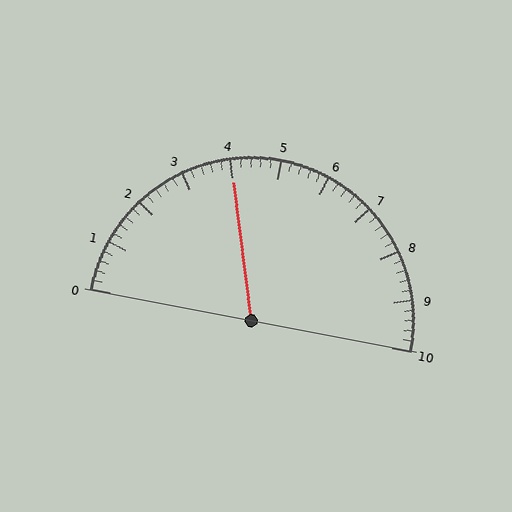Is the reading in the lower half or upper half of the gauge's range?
The reading is in the lower half of the range (0 to 10).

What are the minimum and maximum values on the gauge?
The gauge ranges from 0 to 10.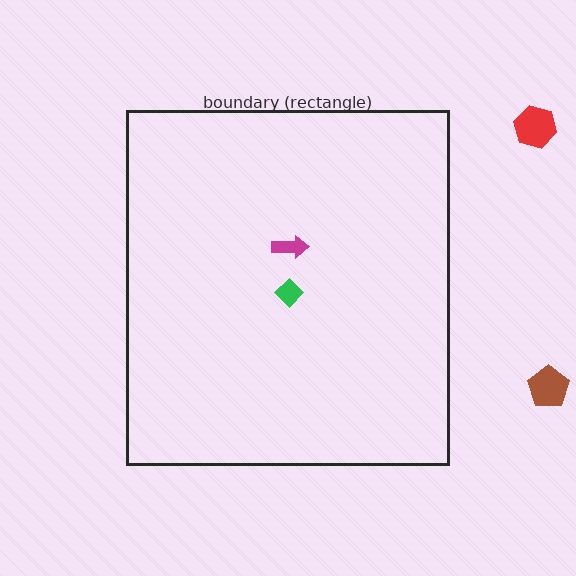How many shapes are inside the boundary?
2 inside, 2 outside.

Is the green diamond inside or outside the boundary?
Inside.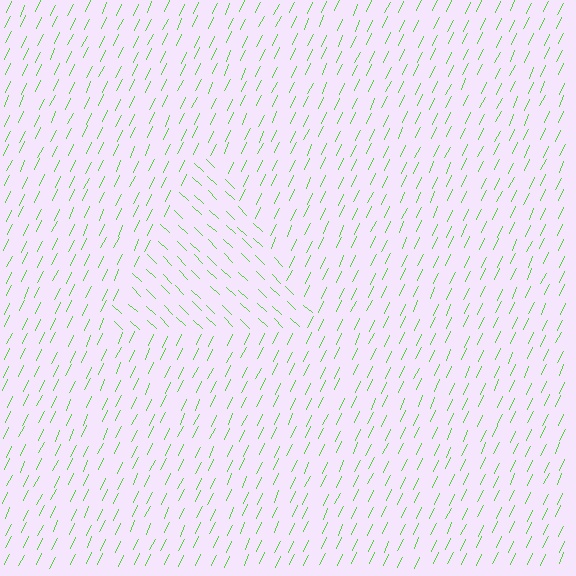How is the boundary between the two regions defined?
The boundary is defined purely by a change in line orientation (approximately 71 degrees difference). All lines are the same color and thickness.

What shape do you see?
I see a triangle.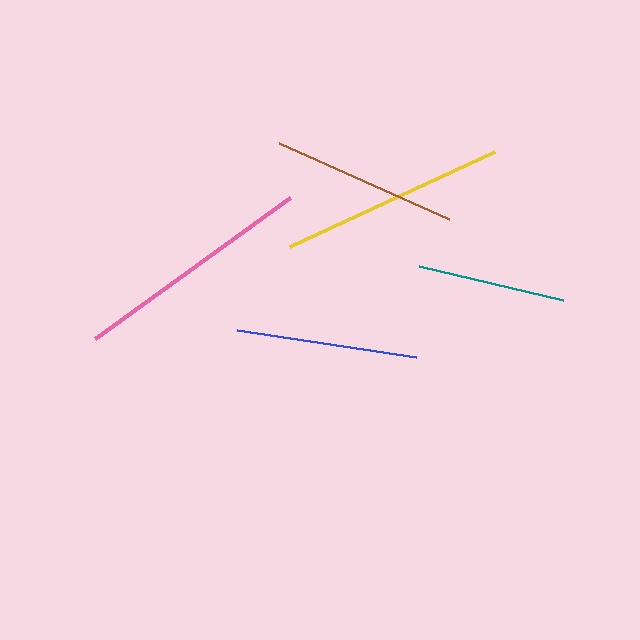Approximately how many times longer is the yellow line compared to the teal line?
The yellow line is approximately 1.5 times the length of the teal line.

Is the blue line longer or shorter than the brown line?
The brown line is longer than the blue line.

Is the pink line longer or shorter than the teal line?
The pink line is longer than the teal line.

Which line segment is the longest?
The pink line is the longest at approximately 241 pixels.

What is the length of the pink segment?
The pink segment is approximately 241 pixels long.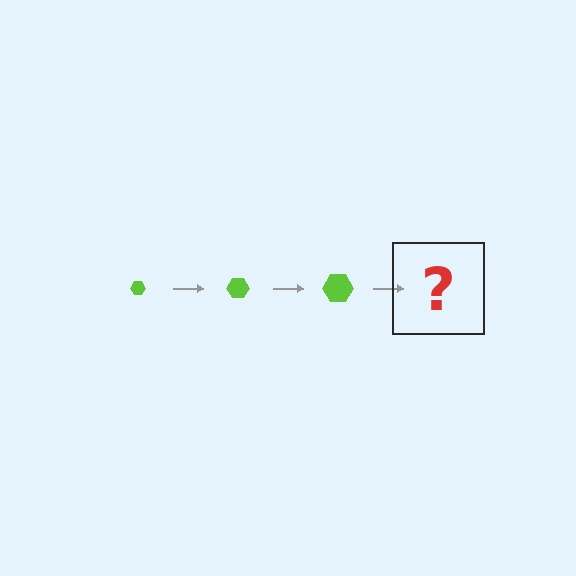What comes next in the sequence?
The next element should be a lime hexagon, larger than the previous one.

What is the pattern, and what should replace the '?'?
The pattern is that the hexagon gets progressively larger each step. The '?' should be a lime hexagon, larger than the previous one.